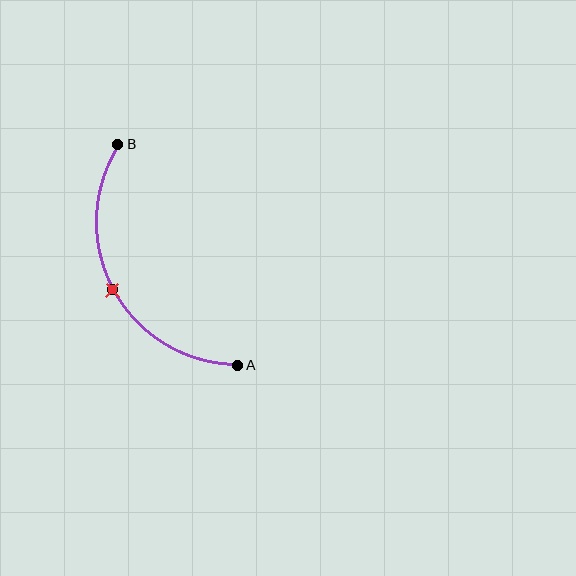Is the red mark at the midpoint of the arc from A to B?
Yes. The red mark lies on the arc at equal arc-length from both A and B — it is the arc midpoint.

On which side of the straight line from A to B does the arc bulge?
The arc bulges to the left of the straight line connecting A and B.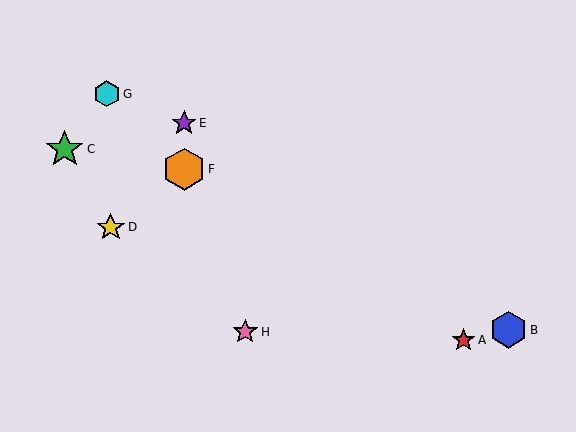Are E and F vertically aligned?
Yes, both are at x≈184.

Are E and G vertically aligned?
No, E is at x≈184 and G is at x≈107.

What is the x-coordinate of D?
Object D is at x≈111.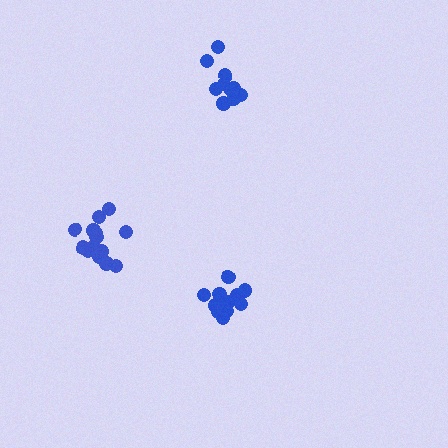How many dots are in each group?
Group 1: 15 dots, Group 2: 12 dots, Group 3: 10 dots (37 total).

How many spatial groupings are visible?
There are 3 spatial groupings.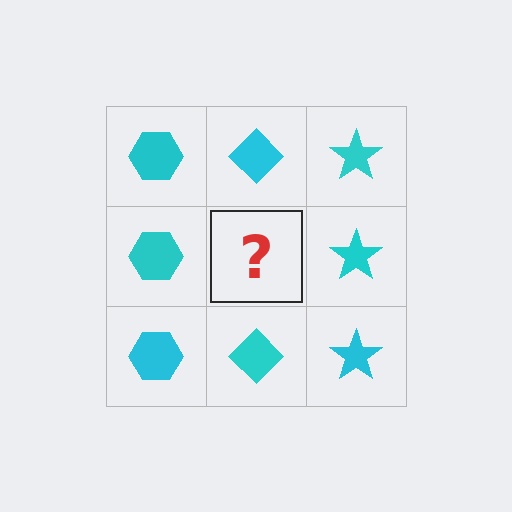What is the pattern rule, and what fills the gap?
The rule is that each column has a consistent shape. The gap should be filled with a cyan diamond.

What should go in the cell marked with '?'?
The missing cell should contain a cyan diamond.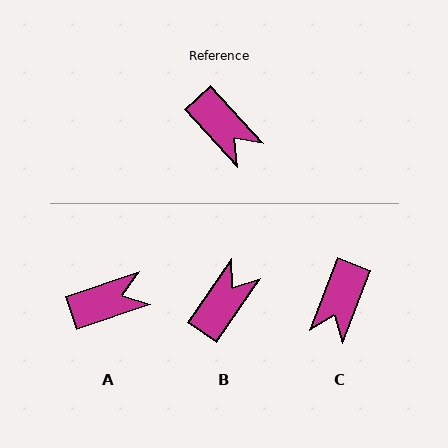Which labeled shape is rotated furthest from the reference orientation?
B, about 103 degrees away.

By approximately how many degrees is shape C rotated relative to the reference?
Approximately 64 degrees clockwise.